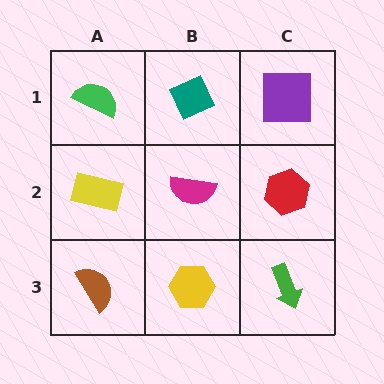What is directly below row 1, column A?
A yellow rectangle.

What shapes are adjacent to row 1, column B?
A magenta semicircle (row 2, column B), a green semicircle (row 1, column A), a purple square (row 1, column C).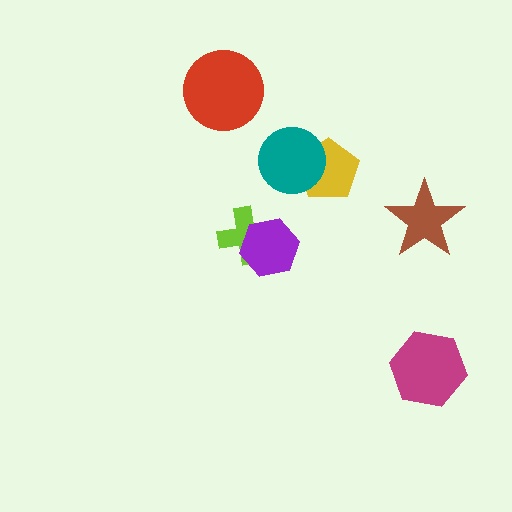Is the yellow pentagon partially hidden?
Yes, it is partially covered by another shape.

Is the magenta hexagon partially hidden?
No, no other shape covers it.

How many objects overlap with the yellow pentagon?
1 object overlaps with the yellow pentagon.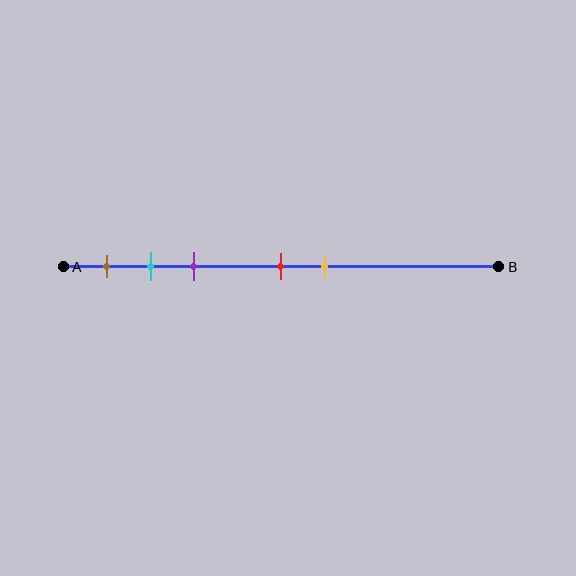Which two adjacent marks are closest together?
The cyan and purple marks are the closest adjacent pair.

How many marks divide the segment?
There are 5 marks dividing the segment.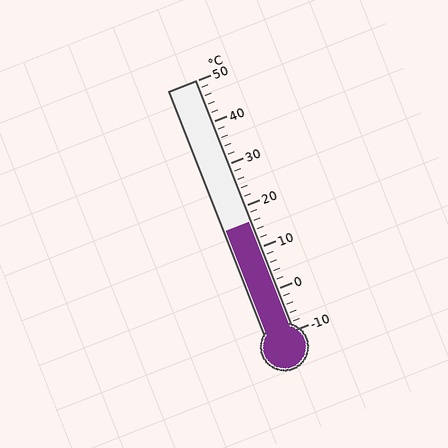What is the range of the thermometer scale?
The thermometer scale ranges from -10°C to 50°C.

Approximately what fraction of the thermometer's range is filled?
The thermometer is filled to approximately 45% of its range.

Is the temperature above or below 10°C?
The temperature is above 10°C.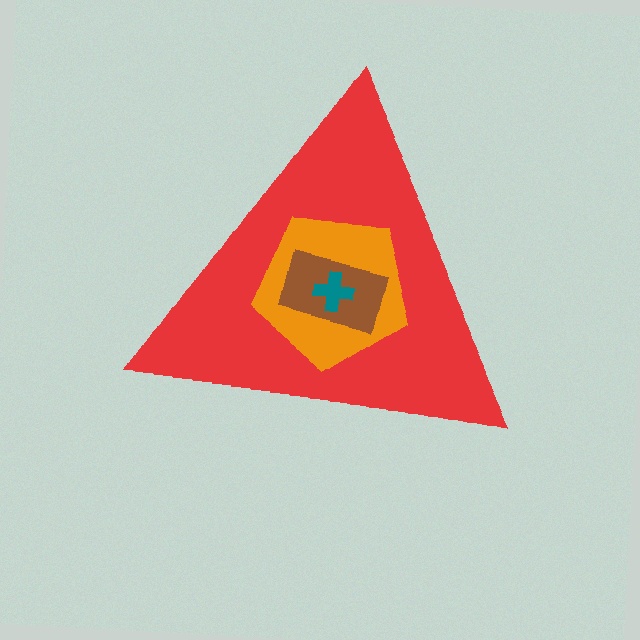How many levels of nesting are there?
4.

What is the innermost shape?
The teal cross.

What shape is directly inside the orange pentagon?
The brown rectangle.